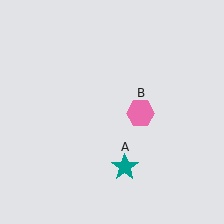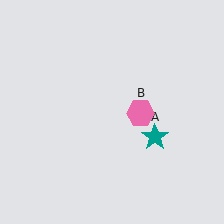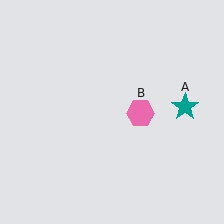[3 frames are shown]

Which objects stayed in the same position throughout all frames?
Pink hexagon (object B) remained stationary.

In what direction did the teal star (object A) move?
The teal star (object A) moved up and to the right.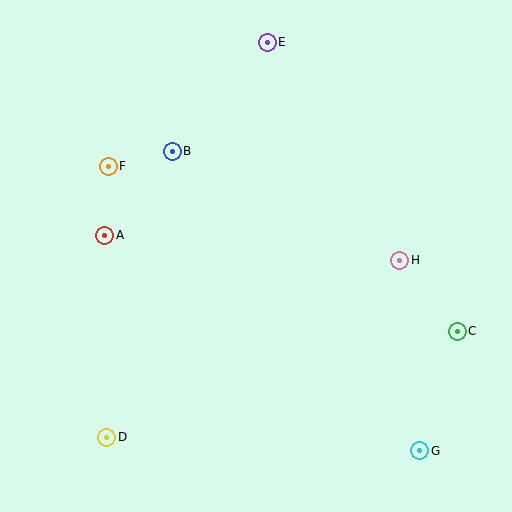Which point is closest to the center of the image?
Point B at (172, 151) is closest to the center.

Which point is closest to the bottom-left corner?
Point D is closest to the bottom-left corner.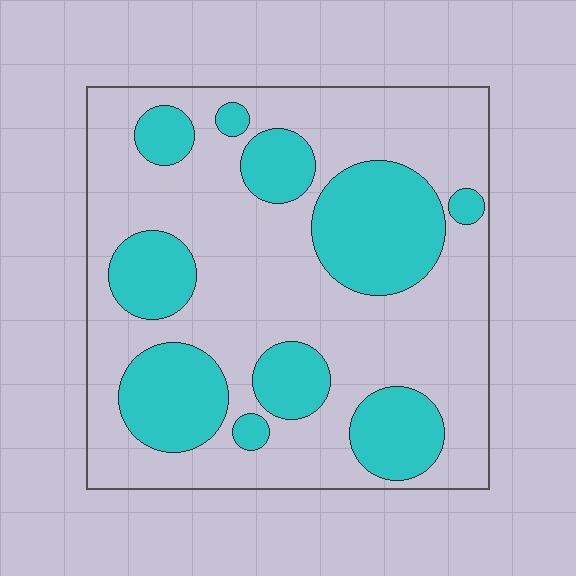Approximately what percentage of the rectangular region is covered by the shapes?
Approximately 30%.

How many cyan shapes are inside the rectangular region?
10.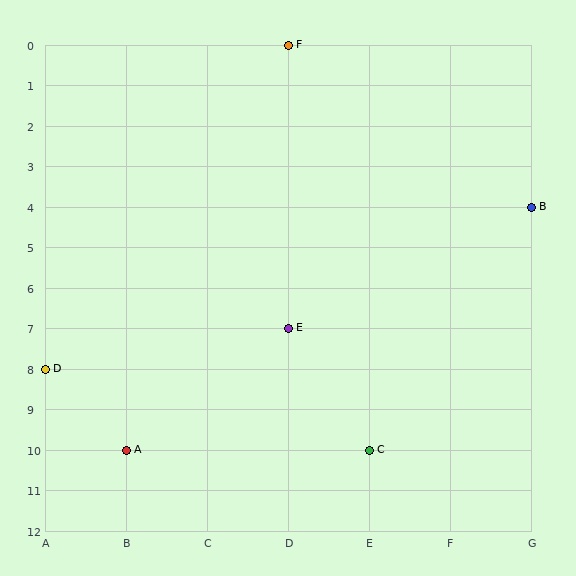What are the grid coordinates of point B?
Point B is at grid coordinates (G, 4).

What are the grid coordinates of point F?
Point F is at grid coordinates (D, 0).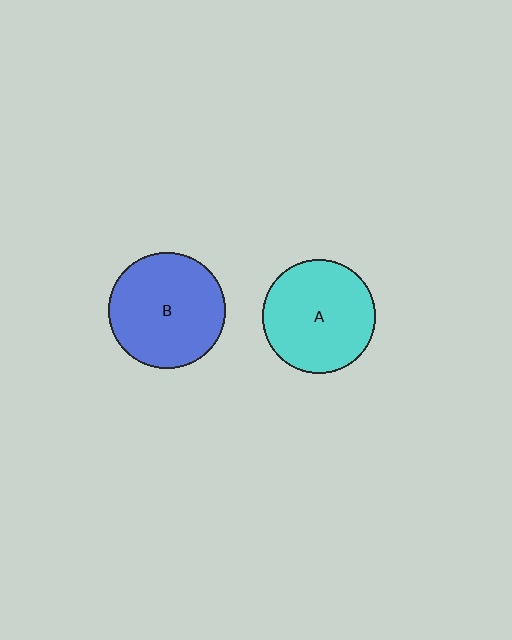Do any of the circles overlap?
No, none of the circles overlap.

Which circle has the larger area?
Circle B (blue).